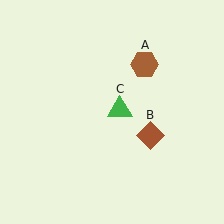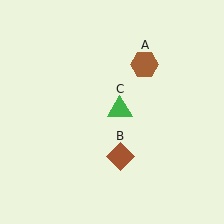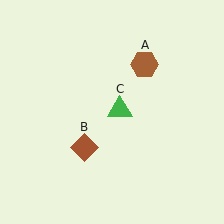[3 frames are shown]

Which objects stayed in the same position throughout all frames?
Brown hexagon (object A) and green triangle (object C) remained stationary.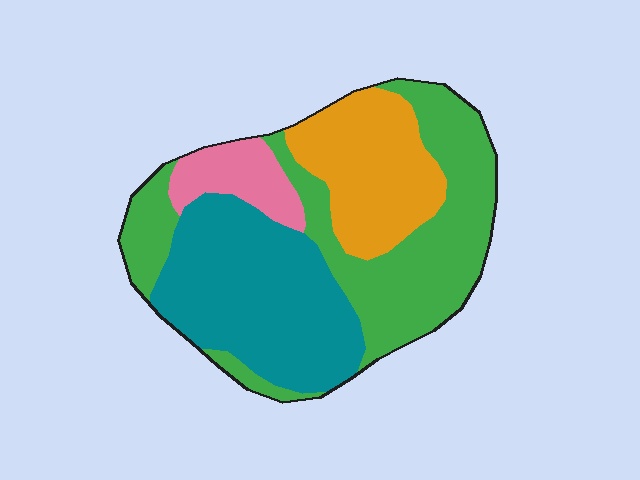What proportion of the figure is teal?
Teal covers roughly 35% of the figure.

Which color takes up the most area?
Green, at roughly 40%.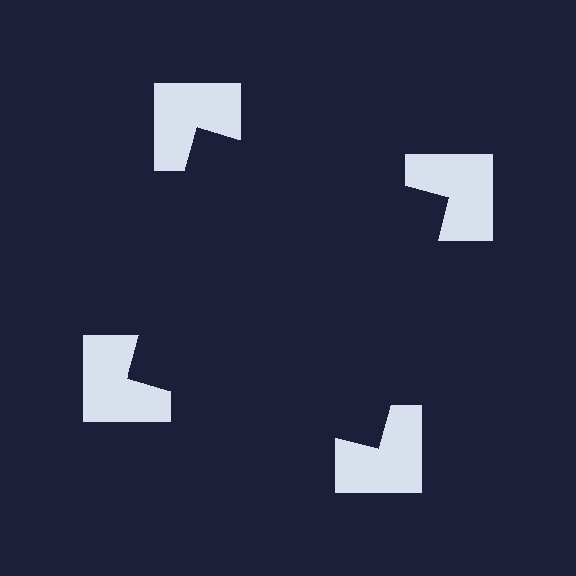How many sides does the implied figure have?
4 sides.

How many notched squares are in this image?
There are 4 — one at each vertex of the illusory square.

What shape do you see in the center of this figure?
An illusory square — its edges are inferred from the aligned wedge cuts in the notched squares, not physically drawn.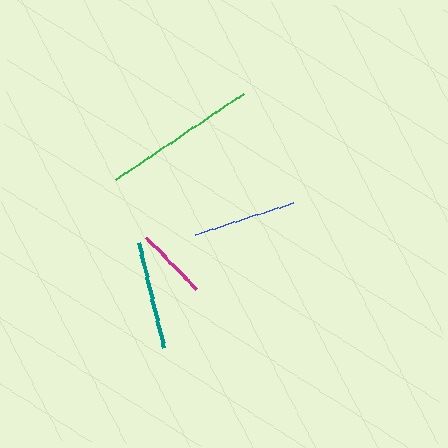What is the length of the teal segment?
The teal segment is approximately 108 pixels long.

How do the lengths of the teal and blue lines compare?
The teal and blue lines are approximately the same length.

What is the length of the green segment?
The green segment is approximately 154 pixels long.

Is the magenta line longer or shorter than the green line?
The green line is longer than the magenta line.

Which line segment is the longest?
The green line is the longest at approximately 154 pixels.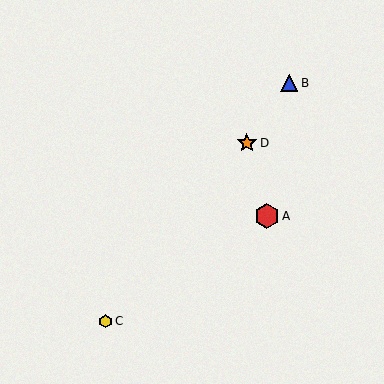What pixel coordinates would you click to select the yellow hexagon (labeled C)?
Click at (105, 321) to select the yellow hexagon C.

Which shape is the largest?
The red hexagon (labeled A) is the largest.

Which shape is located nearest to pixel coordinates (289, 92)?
The blue triangle (labeled B) at (289, 83) is nearest to that location.